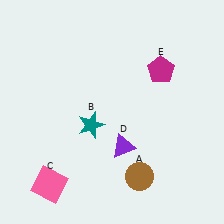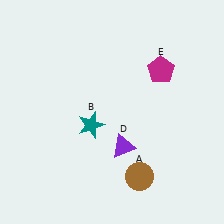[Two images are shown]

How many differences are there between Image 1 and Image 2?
There is 1 difference between the two images.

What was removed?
The pink square (C) was removed in Image 2.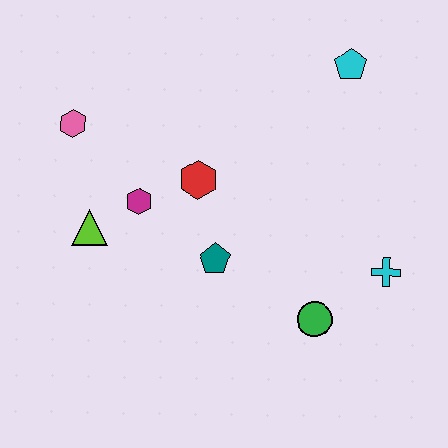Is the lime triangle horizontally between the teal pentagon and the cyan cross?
No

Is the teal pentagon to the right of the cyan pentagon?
No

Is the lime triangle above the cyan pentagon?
No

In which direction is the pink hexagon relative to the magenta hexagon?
The pink hexagon is above the magenta hexagon.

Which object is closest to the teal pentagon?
The red hexagon is closest to the teal pentagon.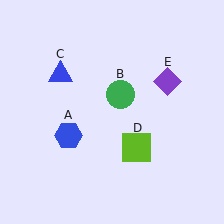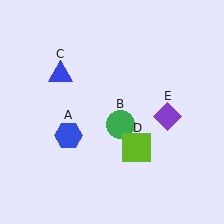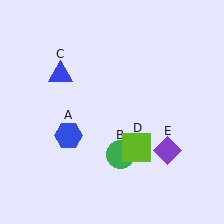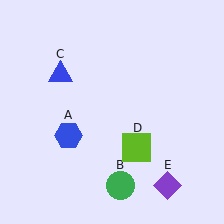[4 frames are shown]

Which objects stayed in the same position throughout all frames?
Blue hexagon (object A) and blue triangle (object C) and lime square (object D) remained stationary.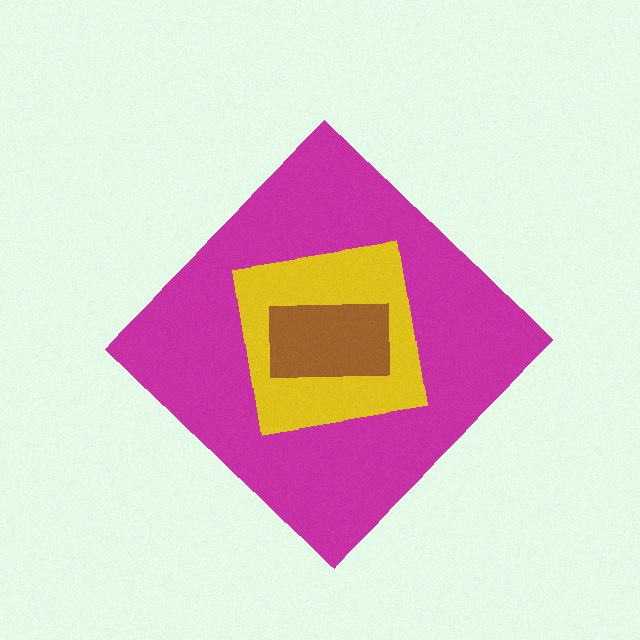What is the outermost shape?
The magenta diamond.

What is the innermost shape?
The brown rectangle.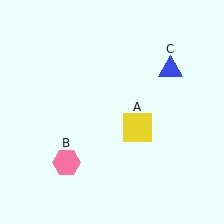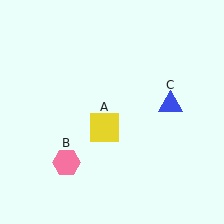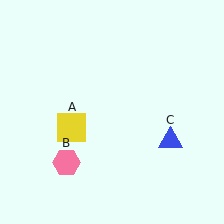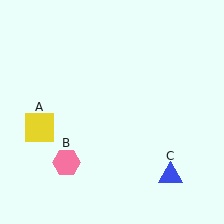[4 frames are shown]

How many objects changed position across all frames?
2 objects changed position: yellow square (object A), blue triangle (object C).